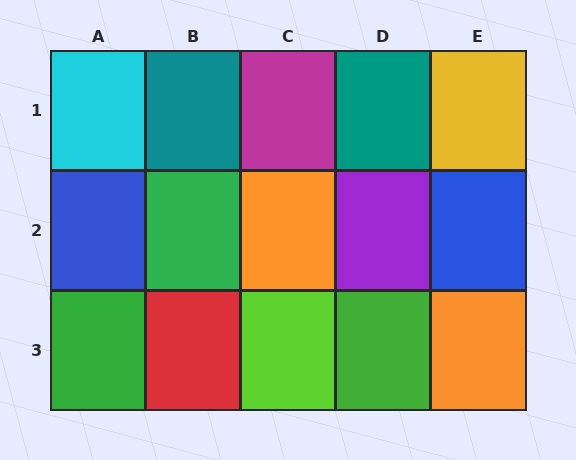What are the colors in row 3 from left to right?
Green, red, lime, green, orange.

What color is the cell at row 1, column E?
Yellow.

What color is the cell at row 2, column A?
Blue.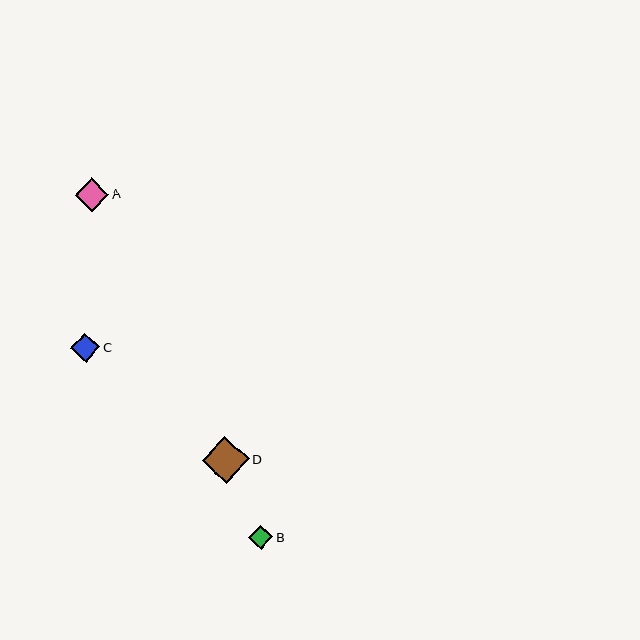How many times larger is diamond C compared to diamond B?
Diamond C is approximately 1.2 times the size of diamond B.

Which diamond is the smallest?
Diamond B is the smallest with a size of approximately 24 pixels.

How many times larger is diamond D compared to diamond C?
Diamond D is approximately 1.6 times the size of diamond C.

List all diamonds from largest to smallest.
From largest to smallest: D, A, C, B.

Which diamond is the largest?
Diamond D is the largest with a size of approximately 47 pixels.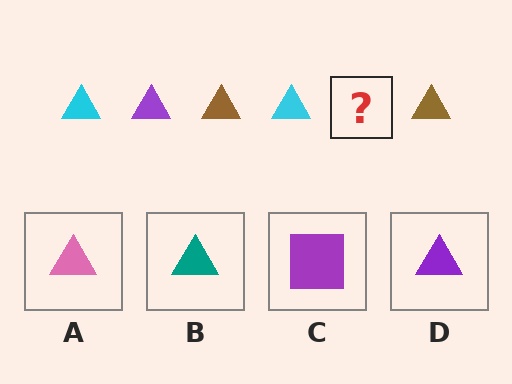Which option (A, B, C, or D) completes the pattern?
D.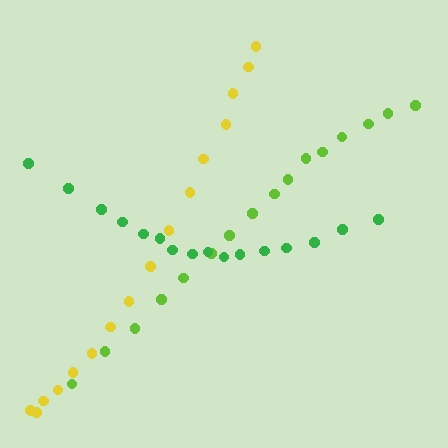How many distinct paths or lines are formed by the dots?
There are 3 distinct paths.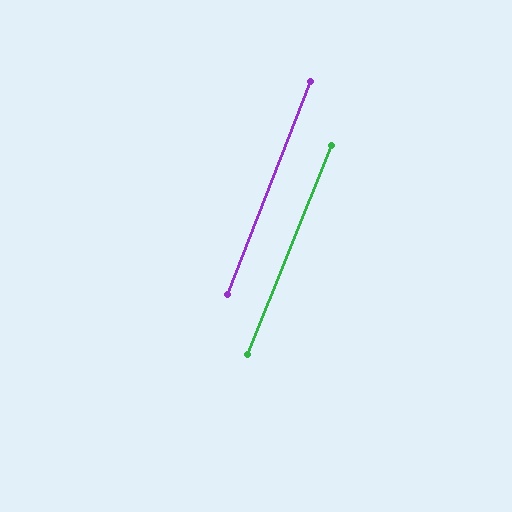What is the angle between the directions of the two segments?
Approximately 1 degree.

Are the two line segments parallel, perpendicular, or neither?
Parallel — their directions differ by only 0.5°.